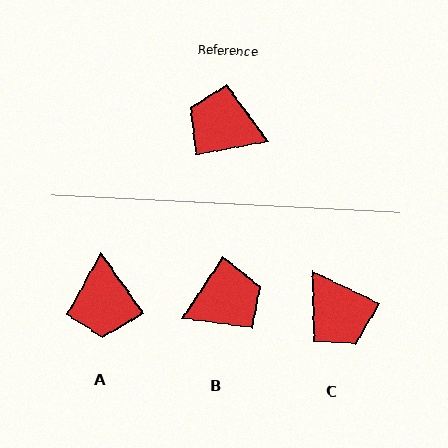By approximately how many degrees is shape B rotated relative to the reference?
Approximately 135 degrees clockwise.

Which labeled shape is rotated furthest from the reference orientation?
C, about 144 degrees away.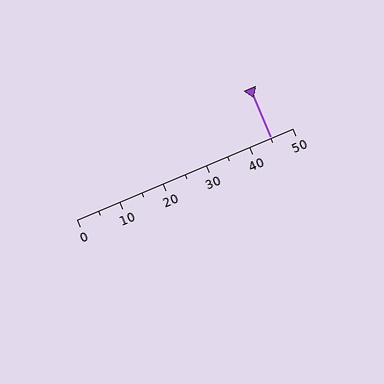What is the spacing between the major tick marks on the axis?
The major ticks are spaced 10 apart.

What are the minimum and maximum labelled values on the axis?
The axis runs from 0 to 50.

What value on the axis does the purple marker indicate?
The marker indicates approximately 45.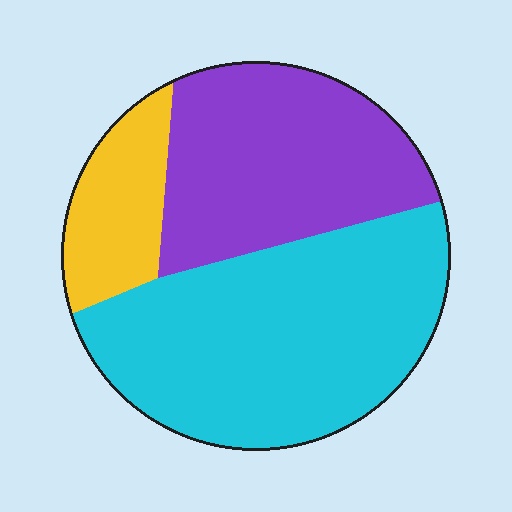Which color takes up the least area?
Yellow, at roughly 15%.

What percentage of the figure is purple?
Purple covers about 35% of the figure.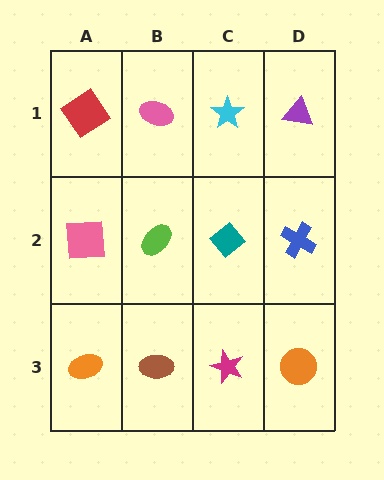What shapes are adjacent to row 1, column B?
A lime ellipse (row 2, column B), a red diamond (row 1, column A), a cyan star (row 1, column C).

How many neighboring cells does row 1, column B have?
3.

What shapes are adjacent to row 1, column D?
A blue cross (row 2, column D), a cyan star (row 1, column C).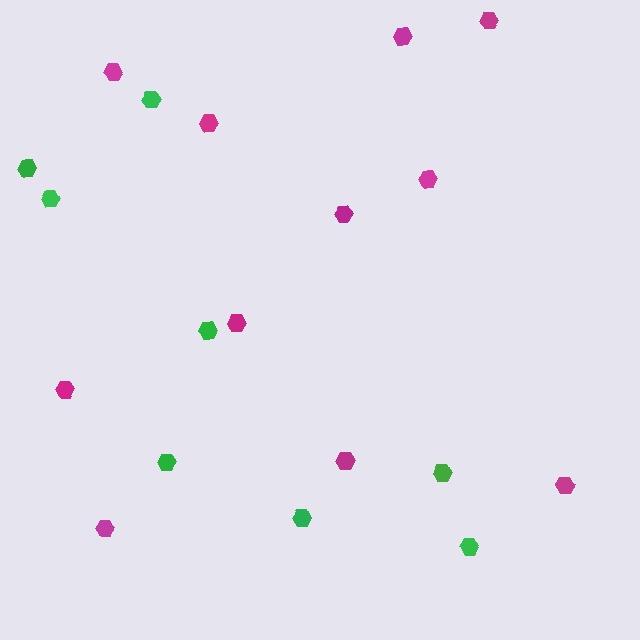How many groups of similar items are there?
There are 2 groups: one group of green hexagons (8) and one group of magenta hexagons (11).